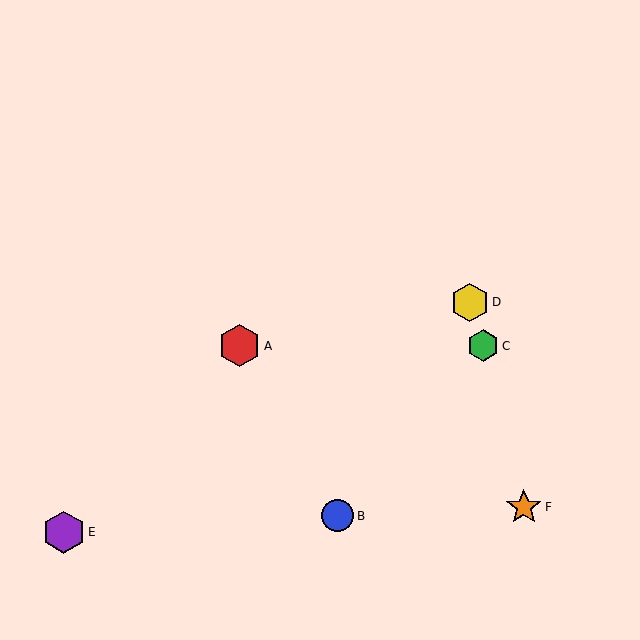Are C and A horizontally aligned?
Yes, both are at y≈346.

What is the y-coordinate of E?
Object E is at y≈532.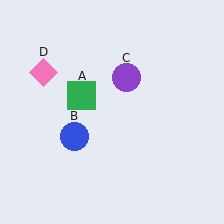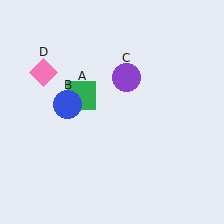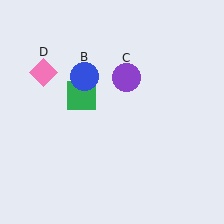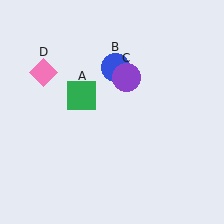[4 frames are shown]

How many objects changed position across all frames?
1 object changed position: blue circle (object B).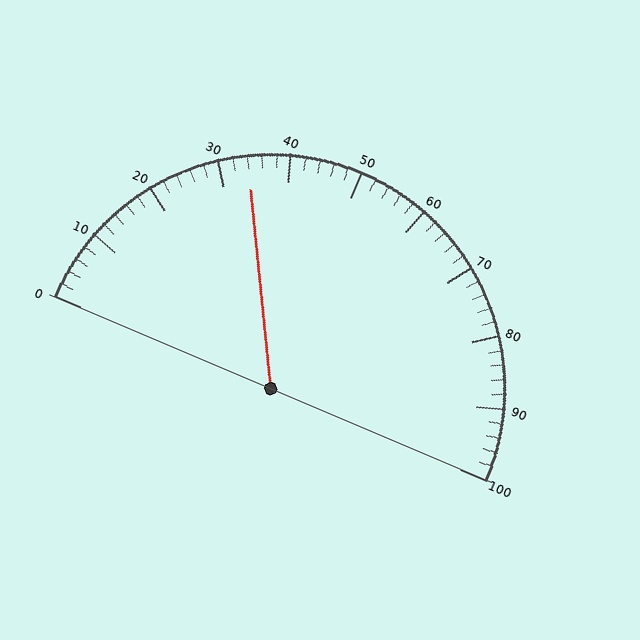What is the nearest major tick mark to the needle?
The nearest major tick mark is 30.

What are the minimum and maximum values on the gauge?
The gauge ranges from 0 to 100.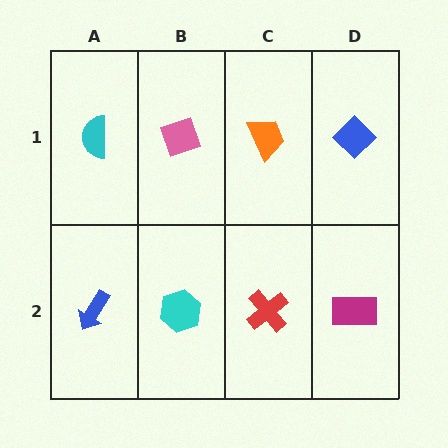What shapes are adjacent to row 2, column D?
A blue diamond (row 1, column D), a red cross (row 2, column C).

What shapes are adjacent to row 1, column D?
A magenta rectangle (row 2, column D), an orange trapezoid (row 1, column C).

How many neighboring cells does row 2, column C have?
3.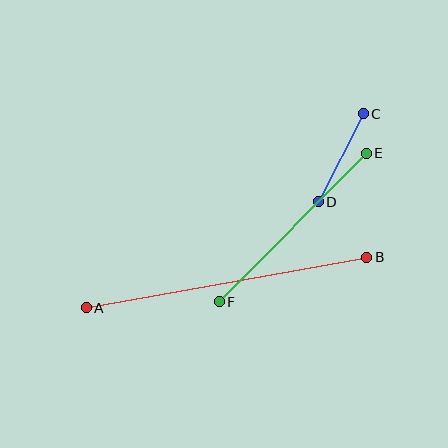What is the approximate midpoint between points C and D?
The midpoint is at approximately (341, 158) pixels.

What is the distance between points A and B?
The distance is approximately 285 pixels.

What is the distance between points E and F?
The distance is approximately 209 pixels.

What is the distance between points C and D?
The distance is approximately 98 pixels.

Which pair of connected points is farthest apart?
Points A and B are farthest apart.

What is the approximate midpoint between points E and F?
The midpoint is at approximately (293, 227) pixels.